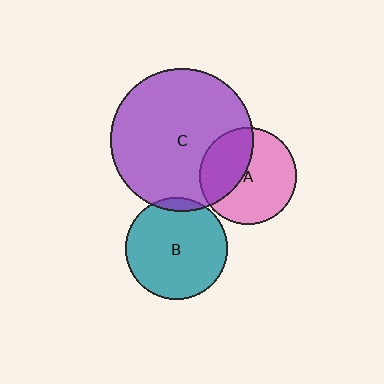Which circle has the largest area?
Circle C (purple).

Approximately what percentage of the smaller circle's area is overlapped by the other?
Approximately 5%.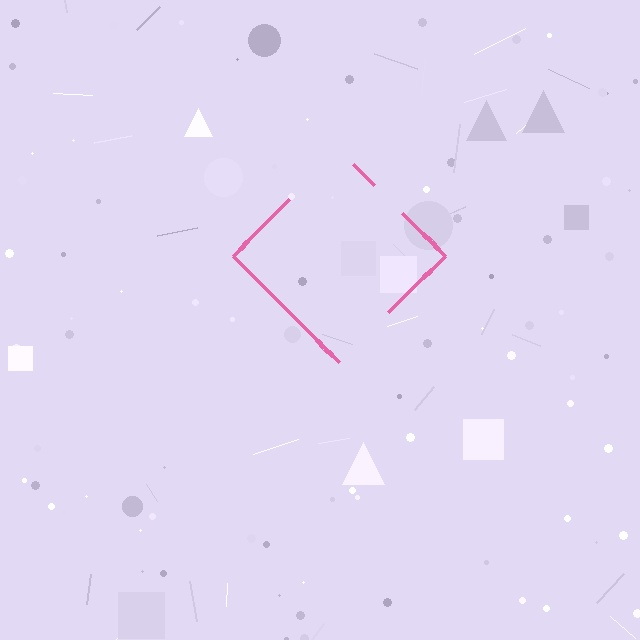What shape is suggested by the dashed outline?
The dashed outline suggests a diamond.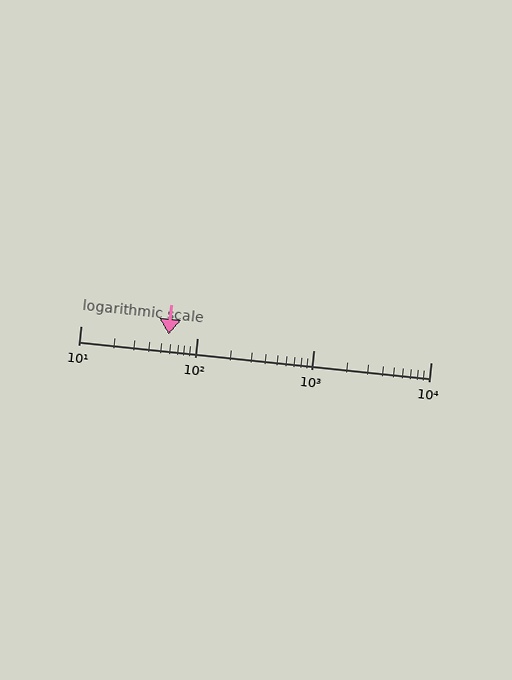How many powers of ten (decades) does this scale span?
The scale spans 3 decades, from 10 to 10000.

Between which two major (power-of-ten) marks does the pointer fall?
The pointer is between 10 and 100.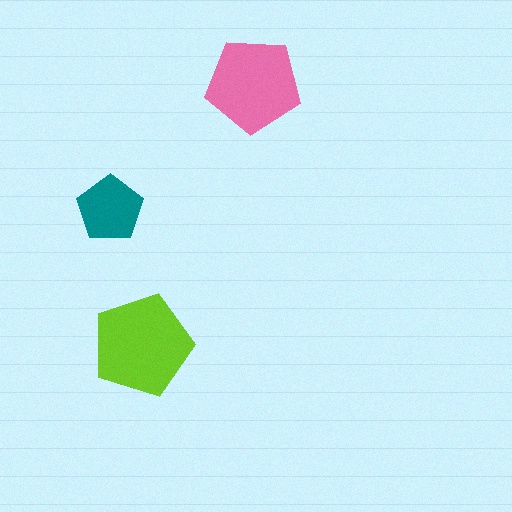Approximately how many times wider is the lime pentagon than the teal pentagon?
About 1.5 times wider.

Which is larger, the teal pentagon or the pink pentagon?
The pink one.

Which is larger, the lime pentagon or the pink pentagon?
The lime one.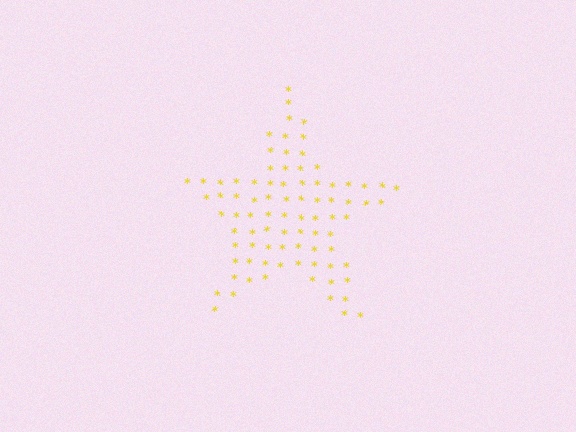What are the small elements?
The small elements are asterisks.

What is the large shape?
The large shape is a star.